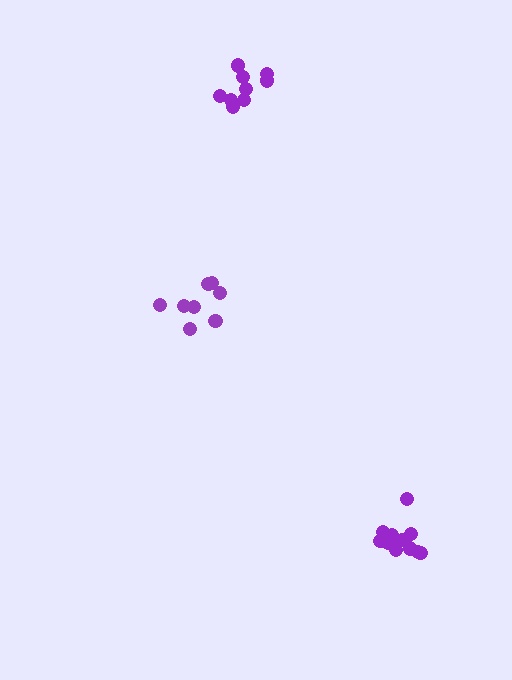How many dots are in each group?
Group 1: 12 dots, Group 2: 9 dots, Group 3: 8 dots (29 total).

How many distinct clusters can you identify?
There are 3 distinct clusters.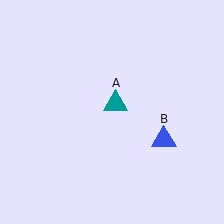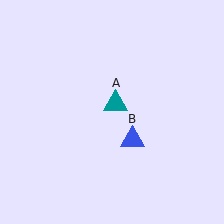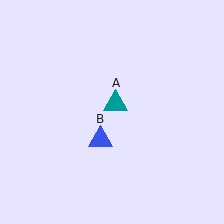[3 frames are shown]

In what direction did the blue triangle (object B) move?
The blue triangle (object B) moved left.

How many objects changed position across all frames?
1 object changed position: blue triangle (object B).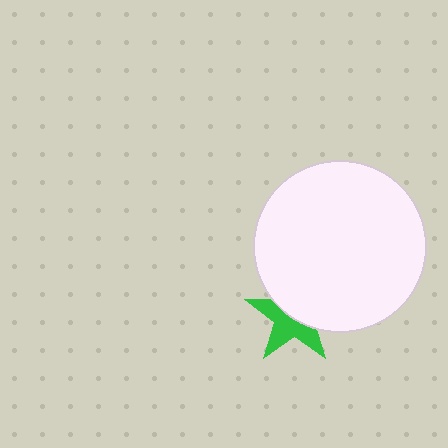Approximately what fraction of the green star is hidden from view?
Roughly 49% of the green star is hidden behind the white circle.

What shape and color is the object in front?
The object in front is a white circle.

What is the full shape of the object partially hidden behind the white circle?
The partially hidden object is a green star.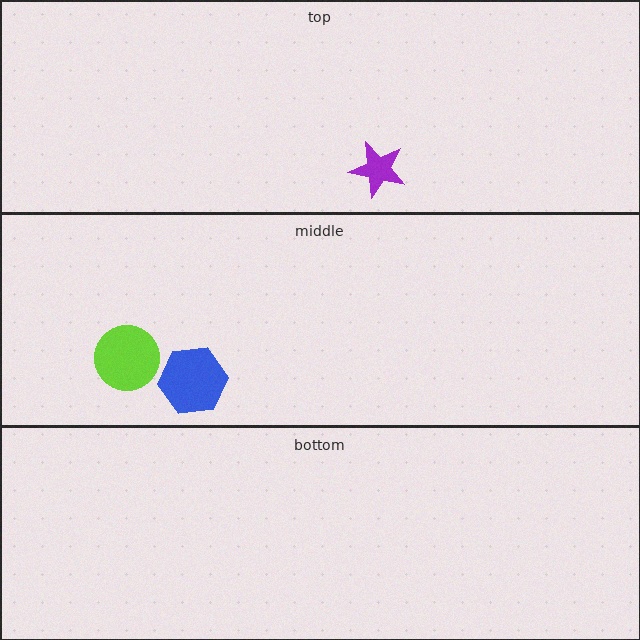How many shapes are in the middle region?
2.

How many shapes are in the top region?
1.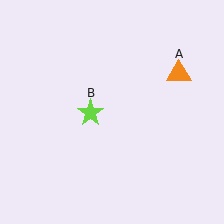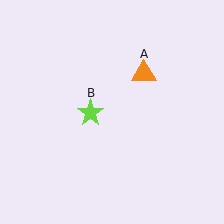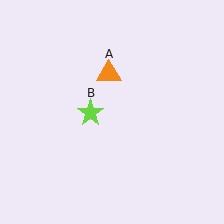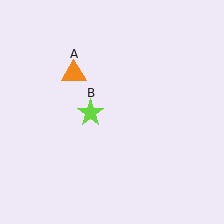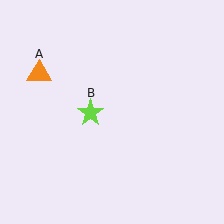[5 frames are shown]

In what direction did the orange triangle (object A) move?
The orange triangle (object A) moved left.